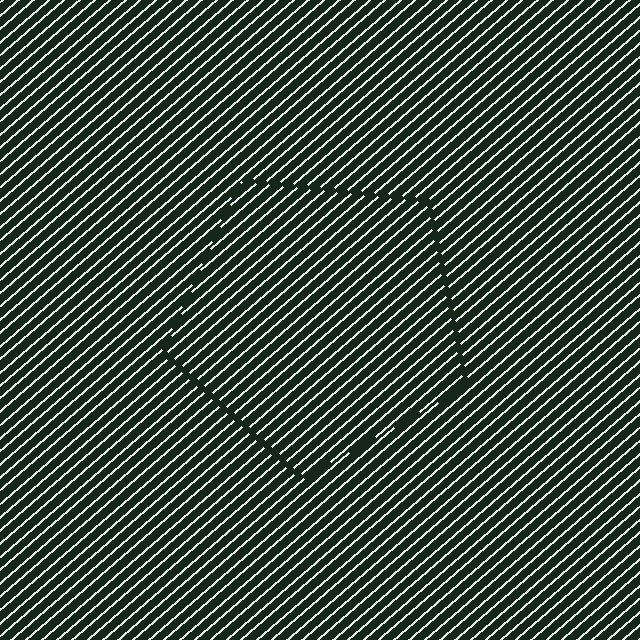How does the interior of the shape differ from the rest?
The interior of the shape contains the same grating, shifted by half a period — the contour is defined by the phase discontinuity where line-ends from the inner and outer gratings abut.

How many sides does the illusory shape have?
5 sides — the line-ends trace a pentagon.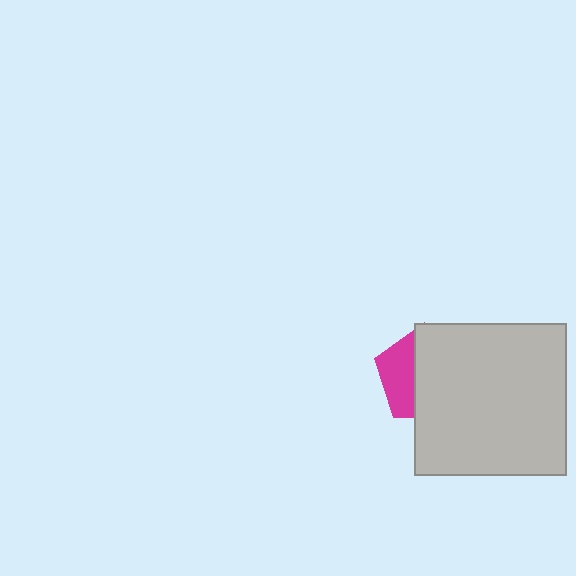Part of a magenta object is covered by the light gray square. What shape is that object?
It is a pentagon.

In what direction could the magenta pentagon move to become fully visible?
The magenta pentagon could move left. That would shift it out from behind the light gray square entirely.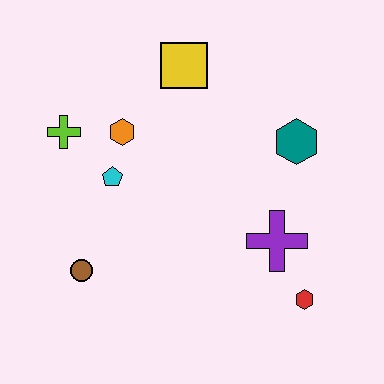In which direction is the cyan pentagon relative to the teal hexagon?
The cyan pentagon is to the left of the teal hexagon.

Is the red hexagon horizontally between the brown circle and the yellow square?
No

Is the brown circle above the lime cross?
No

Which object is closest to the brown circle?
The cyan pentagon is closest to the brown circle.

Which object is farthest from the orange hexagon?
The red hexagon is farthest from the orange hexagon.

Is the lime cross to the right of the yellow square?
No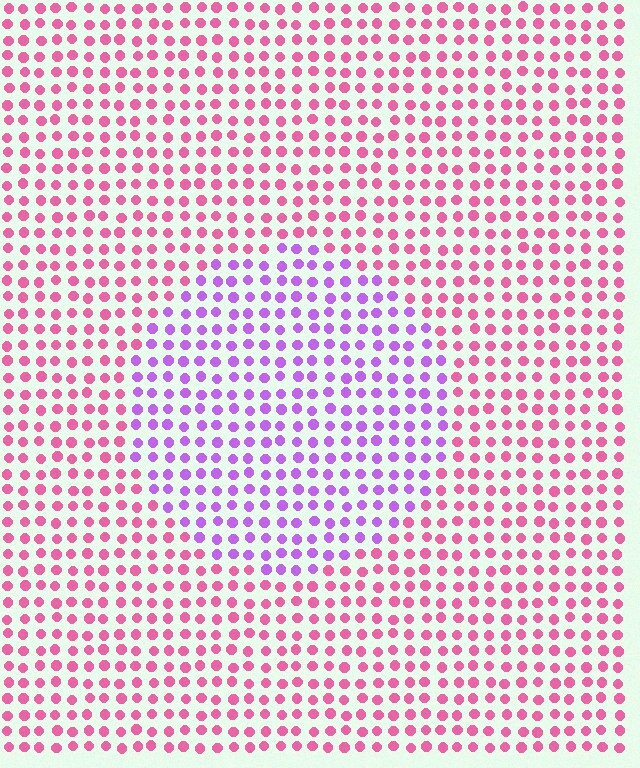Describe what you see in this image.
The image is filled with small pink elements in a uniform arrangement. A circle-shaped region is visible where the elements are tinted to a slightly different hue, forming a subtle color boundary.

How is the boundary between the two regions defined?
The boundary is defined purely by a slight shift in hue (about 49 degrees). Spacing, size, and orientation are identical on both sides.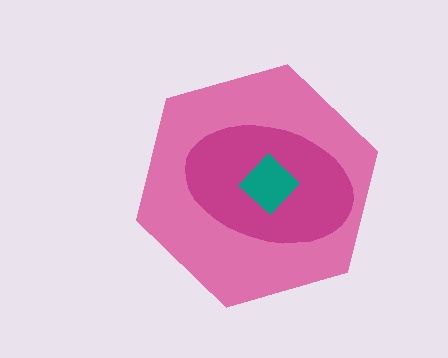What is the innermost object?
The teal diamond.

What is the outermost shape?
The pink hexagon.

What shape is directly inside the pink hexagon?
The magenta ellipse.